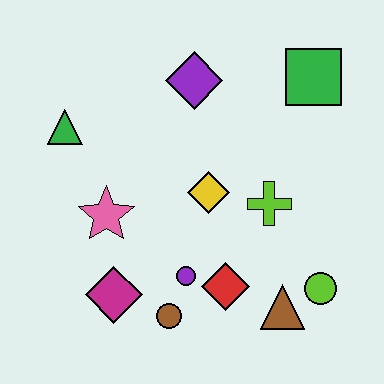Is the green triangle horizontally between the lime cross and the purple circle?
No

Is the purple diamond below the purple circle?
No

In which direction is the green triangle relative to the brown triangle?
The green triangle is to the left of the brown triangle.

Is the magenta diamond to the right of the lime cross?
No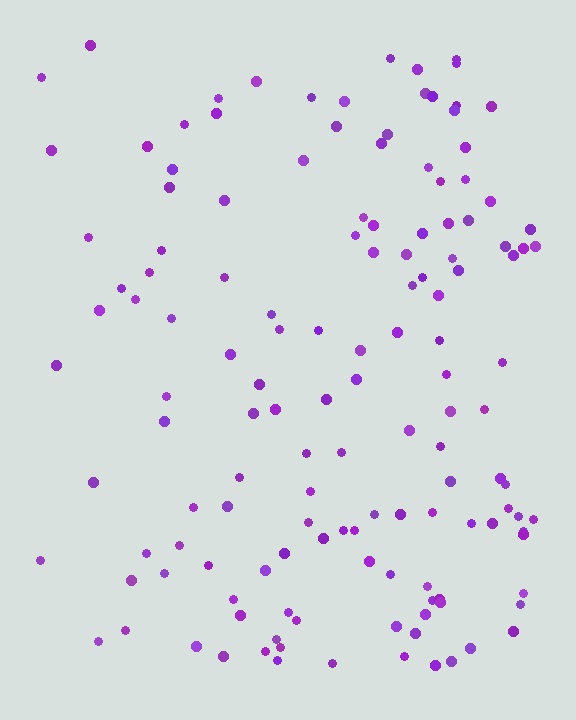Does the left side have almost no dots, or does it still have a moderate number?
Still a moderate number, just noticeably fewer than the right.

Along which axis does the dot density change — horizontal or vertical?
Horizontal.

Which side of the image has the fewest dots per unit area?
The left.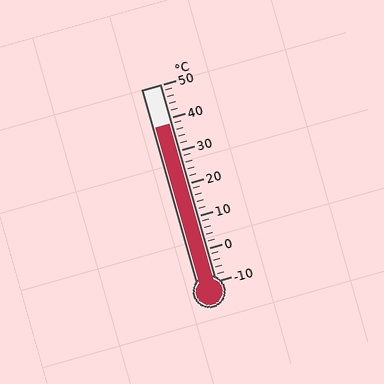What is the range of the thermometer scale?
The thermometer scale ranges from -10°C to 50°C.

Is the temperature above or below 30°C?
The temperature is above 30°C.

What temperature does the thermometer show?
The thermometer shows approximately 38°C.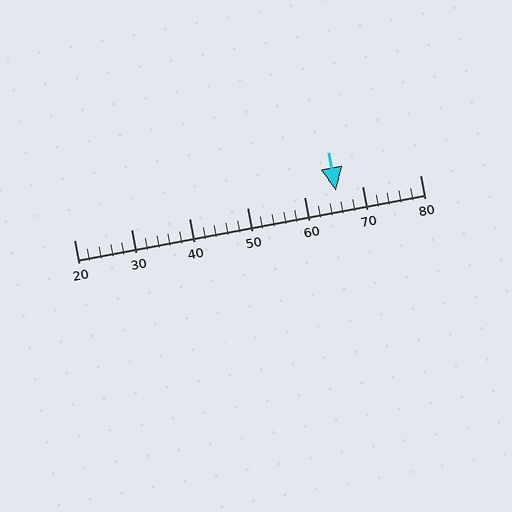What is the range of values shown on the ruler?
The ruler shows values from 20 to 80.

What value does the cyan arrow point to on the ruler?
The cyan arrow points to approximately 65.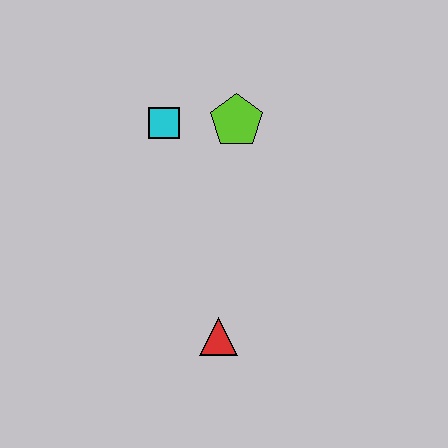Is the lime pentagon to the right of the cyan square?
Yes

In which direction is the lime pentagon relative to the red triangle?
The lime pentagon is above the red triangle.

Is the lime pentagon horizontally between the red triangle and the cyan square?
No